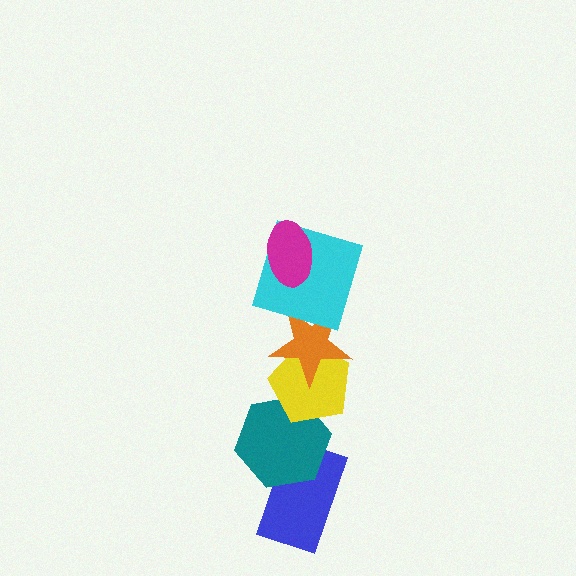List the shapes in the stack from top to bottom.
From top to bottom: the magenta ellipse, the cyan square, the orange star, the yellow pentagon, the teal hexagon, the blue rectangle.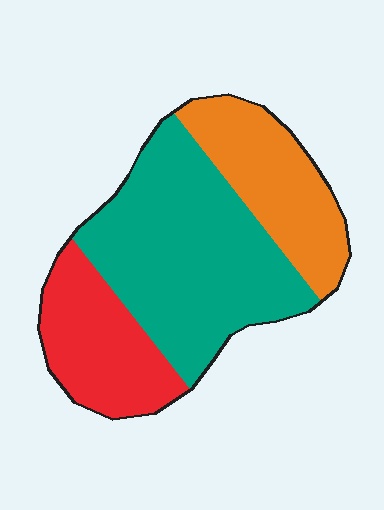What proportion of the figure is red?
Red takes up about one quarter (1/4) of the figure.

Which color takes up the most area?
Teal, at roughly 50%.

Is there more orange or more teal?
Teal.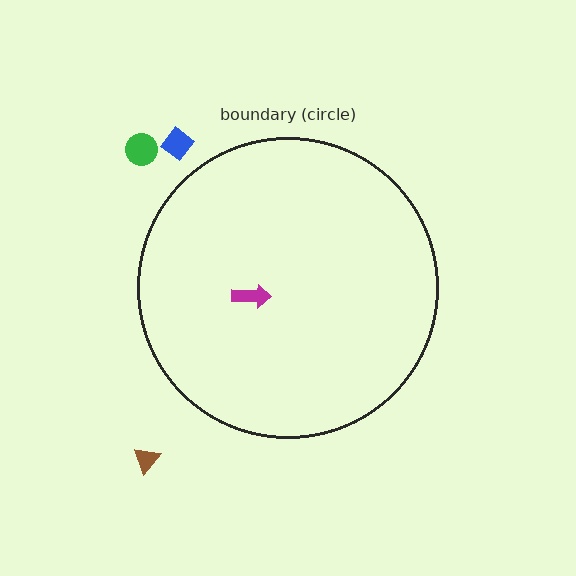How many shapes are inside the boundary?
1 inside, 3 outside.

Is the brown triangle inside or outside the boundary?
Outside.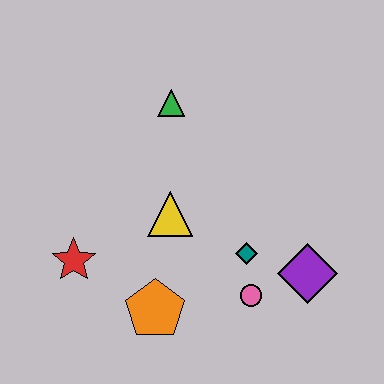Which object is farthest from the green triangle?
The purple diamond is farthest from the green triangle.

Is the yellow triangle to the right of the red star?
Yes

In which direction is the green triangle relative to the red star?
The green triangle is above the red star.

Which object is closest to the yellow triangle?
The teal diamond is closest to the yellow triangle.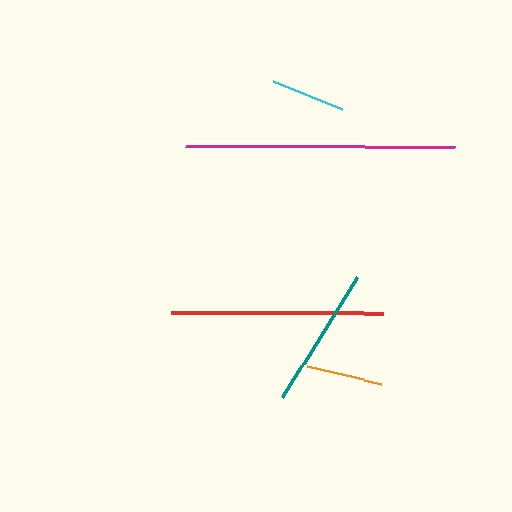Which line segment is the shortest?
The cyan line is the shortest at approximately 74 pixels.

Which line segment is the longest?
The magenta line is the longest at approximately 269 pixels.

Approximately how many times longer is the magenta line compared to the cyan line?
The magenta line is approximately 3.6 times the length of the cyan line.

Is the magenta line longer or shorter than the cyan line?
The magenta line is longer than the cyan line.